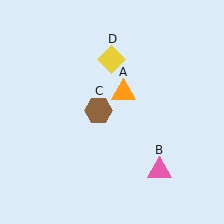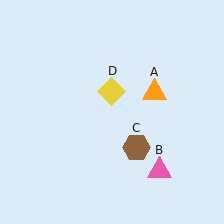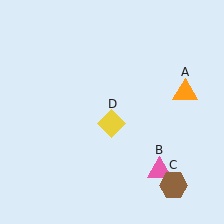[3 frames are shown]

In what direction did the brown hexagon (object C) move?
The brown hexagon (object C) moved down and to the right.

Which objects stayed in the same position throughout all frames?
Pink triangle (object B) remained stationary.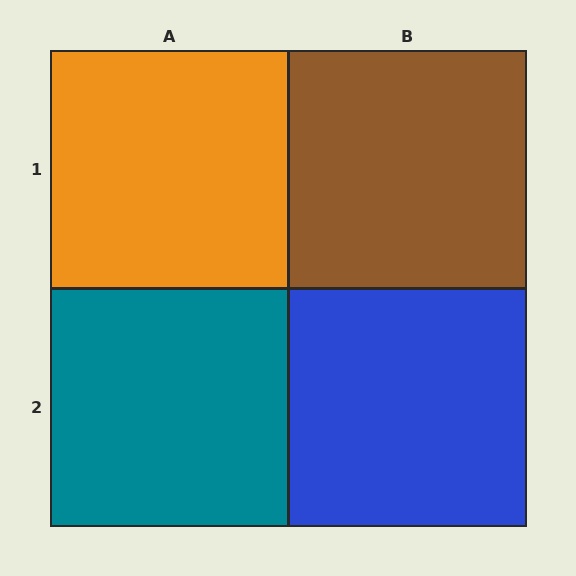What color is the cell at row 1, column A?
Orange.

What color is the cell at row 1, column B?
Brown.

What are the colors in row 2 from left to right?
Teal, blue.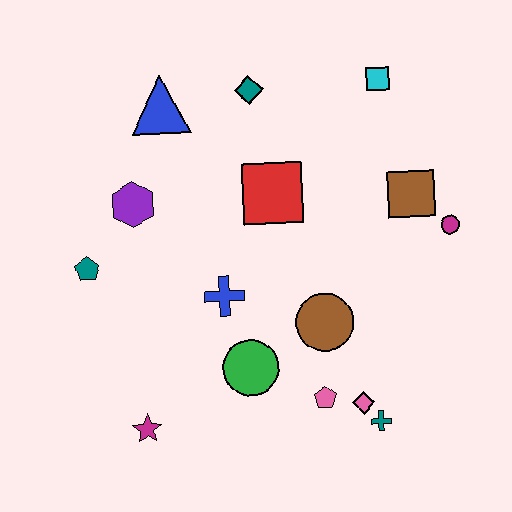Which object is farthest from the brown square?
The magenta star is farthest from the brown square.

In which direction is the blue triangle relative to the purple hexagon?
The blue triangle is above the purple hexagon.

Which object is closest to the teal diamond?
The blue triangle is closest to the teal diamond.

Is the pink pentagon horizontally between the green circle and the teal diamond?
No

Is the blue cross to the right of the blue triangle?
Yes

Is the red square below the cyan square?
Yes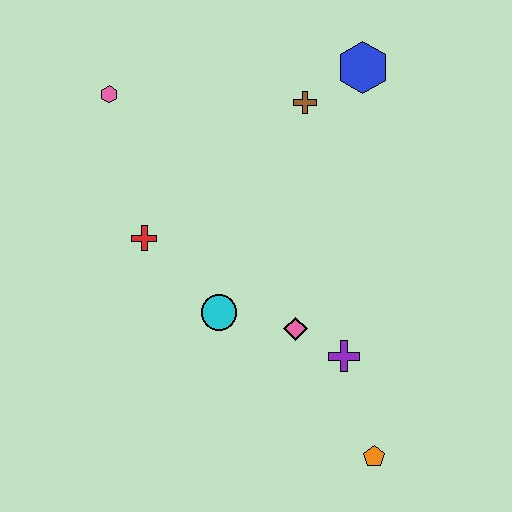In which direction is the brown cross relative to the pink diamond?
The brown cross is above the pink diamond.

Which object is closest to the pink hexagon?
The red cross is closest to the pink hexagon.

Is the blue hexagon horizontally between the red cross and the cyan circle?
No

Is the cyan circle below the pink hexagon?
Yes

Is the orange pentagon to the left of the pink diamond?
No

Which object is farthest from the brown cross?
The orange pentagon is farthest from the brown cross.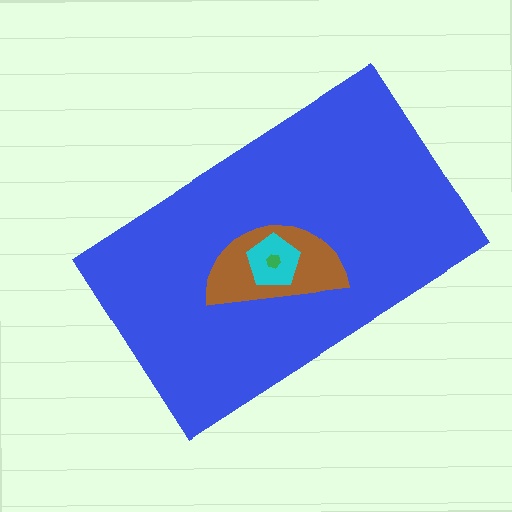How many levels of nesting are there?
4.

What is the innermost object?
The green hexagon.